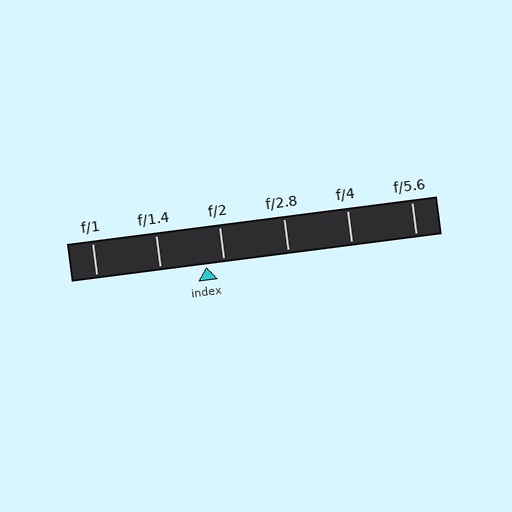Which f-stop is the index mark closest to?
The index mark is closest to f/2.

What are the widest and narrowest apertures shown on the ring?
The widest aperture shown is f/1 and the narrowest is f/5.6.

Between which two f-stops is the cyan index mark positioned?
The index mark is between f/1.4 and f/2.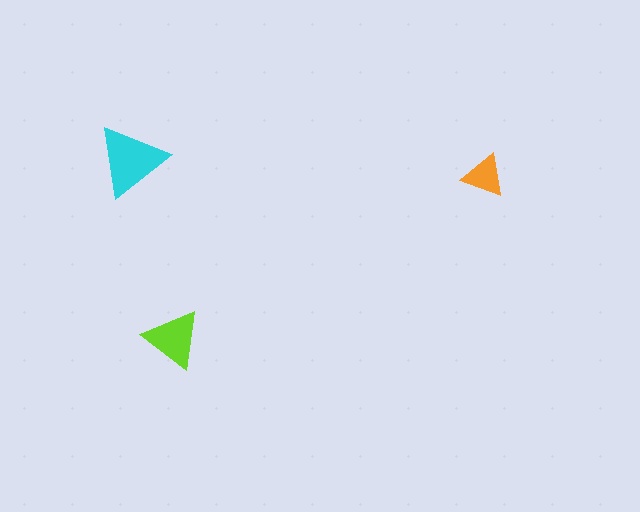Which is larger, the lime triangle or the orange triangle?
The lime one.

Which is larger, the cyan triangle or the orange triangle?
The cyan one.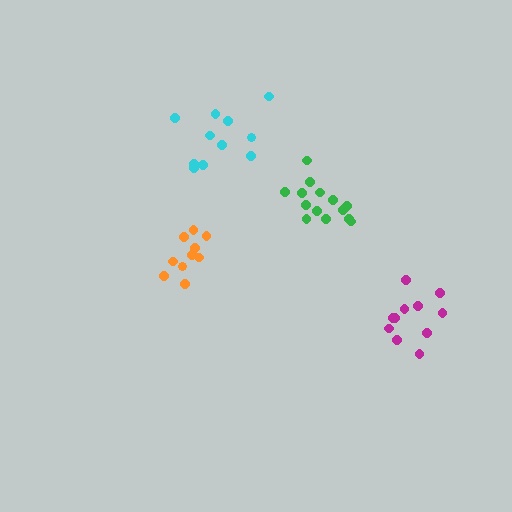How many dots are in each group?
Group 1: 10 dots, Group 2: 11 dots, Group 3: 11 dots, Group 4: 14 dots (46 total).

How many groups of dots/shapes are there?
There are 4 groups.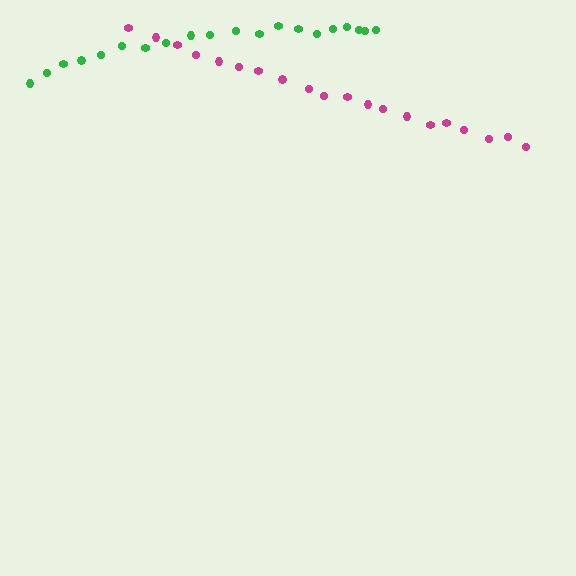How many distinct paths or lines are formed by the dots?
There are 2 distinct paths.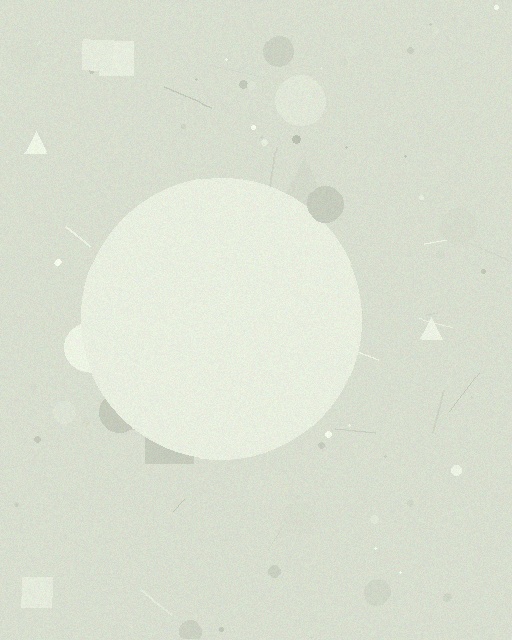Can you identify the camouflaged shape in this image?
The camouflaged shape is a circle.